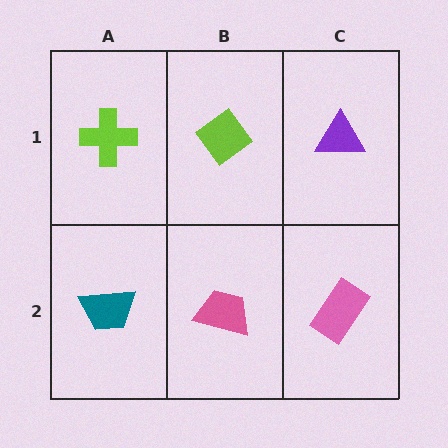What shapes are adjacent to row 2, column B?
A lime diamond (row 1, column B), a teal trapezoid (row 2, column A), a pink rectangle (row 2, column C).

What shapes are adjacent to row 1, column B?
A pink trapezoid (row 2, column B), a lime cross (row 1, column A), a purple triangle (row 1, column C).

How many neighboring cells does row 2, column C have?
2.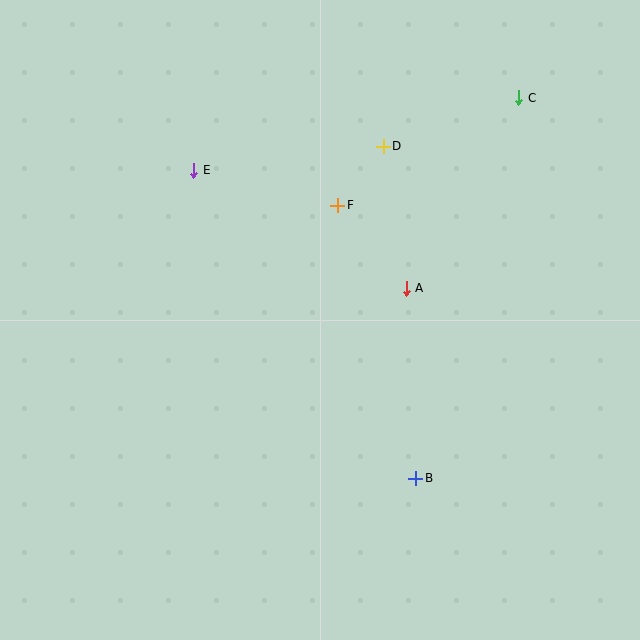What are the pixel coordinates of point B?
Point B is at (416, 478).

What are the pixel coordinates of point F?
Point F is at (338, 205).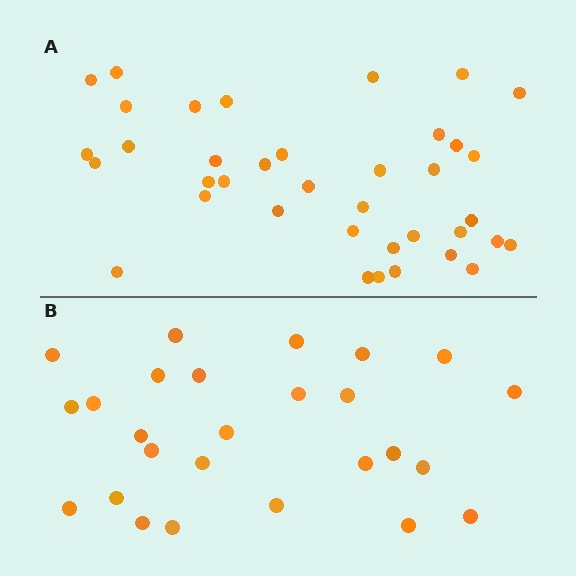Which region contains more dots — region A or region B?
Region A (the top region) has more dots.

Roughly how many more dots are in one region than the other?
Region A has roughly 12 or so more dots than region B.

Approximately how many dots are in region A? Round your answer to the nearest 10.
About 40 dots. (The exact count is 38, which rounds to 40.)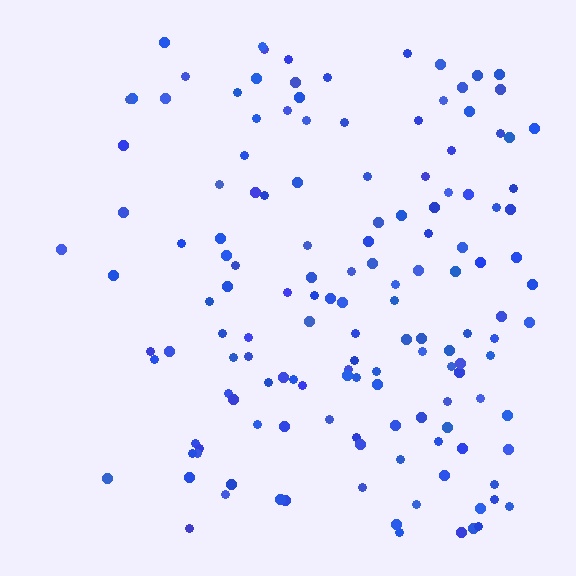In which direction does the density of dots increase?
From left to right, with the right side densest.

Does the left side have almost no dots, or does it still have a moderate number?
Still a moderate number, just noticeably fewer than the right.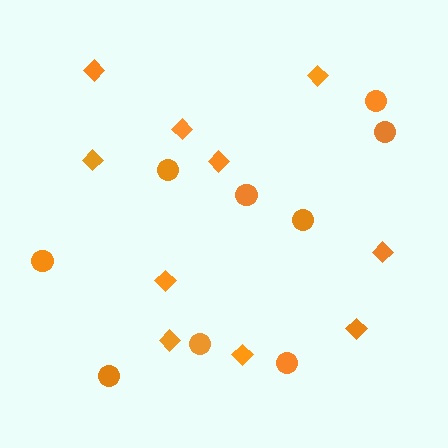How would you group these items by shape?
There are 2 groups: one group of diamonds (10) and one group of circles (9).